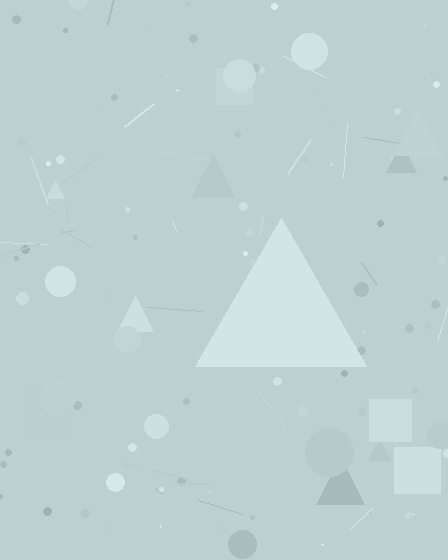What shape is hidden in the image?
A triangle is hidden in the image.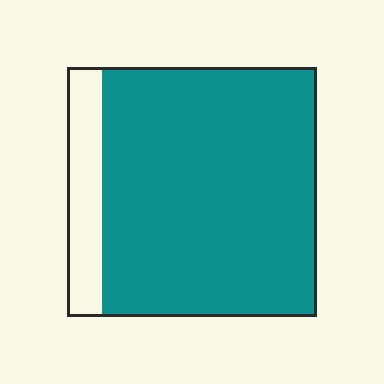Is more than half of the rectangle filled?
Yes.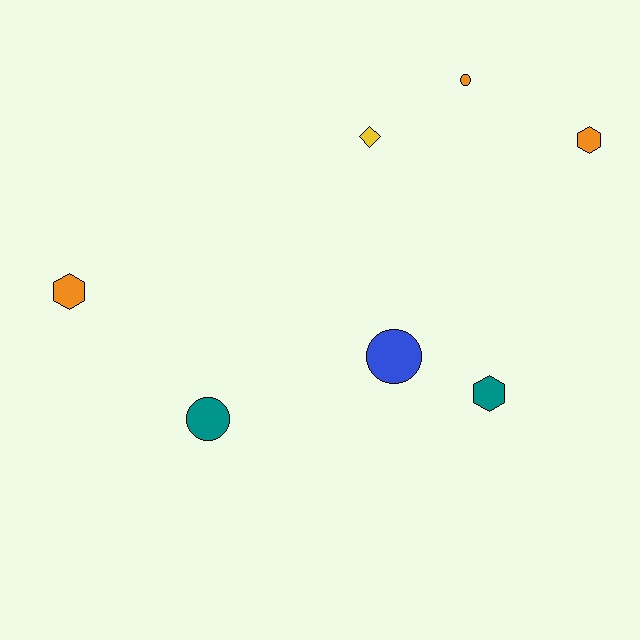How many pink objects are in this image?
There are no pink objects.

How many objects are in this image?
There are 7 objects.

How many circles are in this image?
There are 3 circles.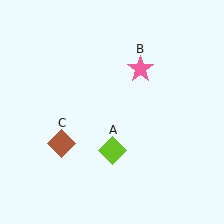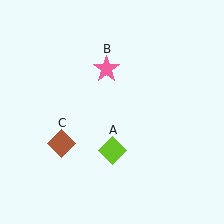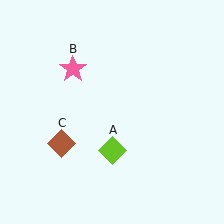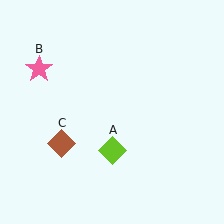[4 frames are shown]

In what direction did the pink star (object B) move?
The pink star (object B) moved left.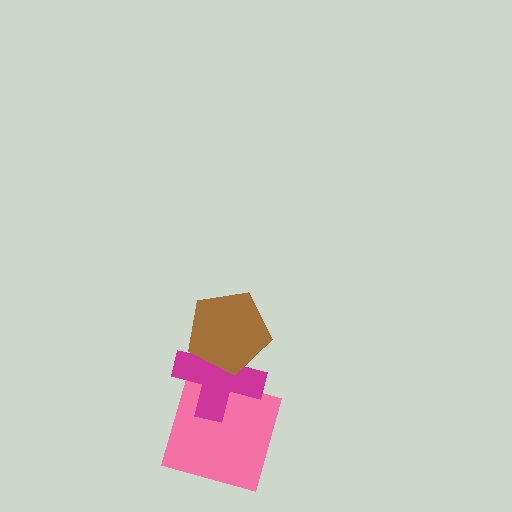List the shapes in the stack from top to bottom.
From top to bottom: the brown pentagon, the magenta cross, the pink square.